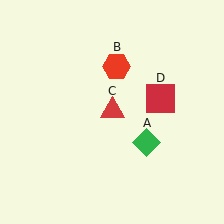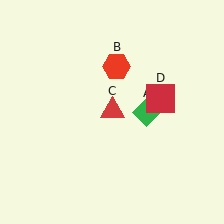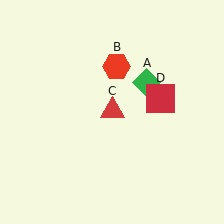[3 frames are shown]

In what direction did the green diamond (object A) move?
The green diamond (object A) moved up.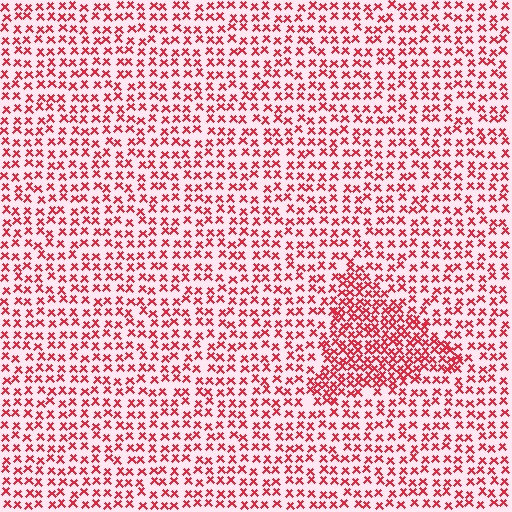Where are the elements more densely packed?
The elements are more densely packed inside the triangle boundary.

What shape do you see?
I see a triangle.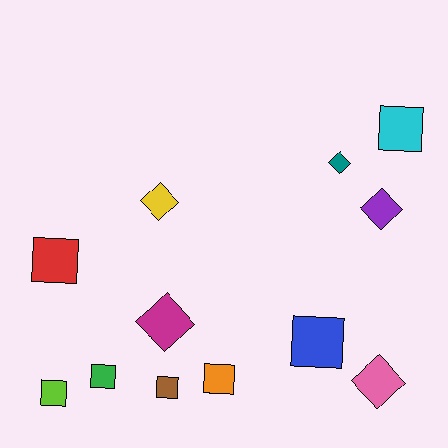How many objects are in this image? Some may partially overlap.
There are 12 objects.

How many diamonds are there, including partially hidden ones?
There are 5 diamonds.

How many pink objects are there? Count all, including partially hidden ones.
There is 1 pink object.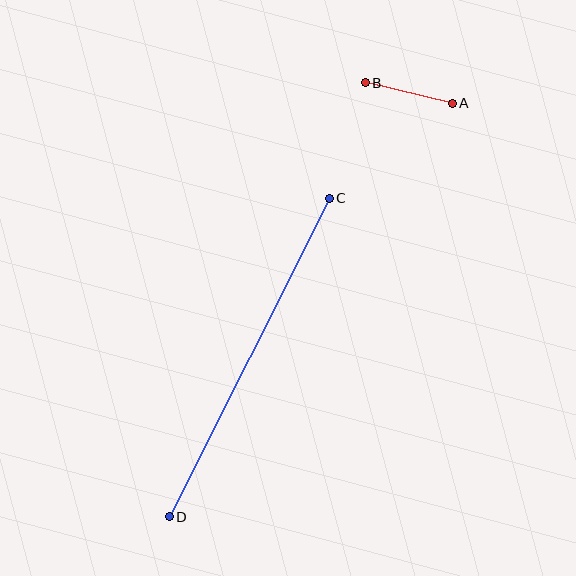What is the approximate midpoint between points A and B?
The midpoint is at approximately (409, 93) pixels.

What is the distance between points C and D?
The distance is approximately 357 pixels.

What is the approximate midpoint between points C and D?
The midpoint is at approximately (249, 358) pixels.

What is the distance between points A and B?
The distance is approximately 90 pixels.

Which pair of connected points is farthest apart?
Points C and D are farthest apart.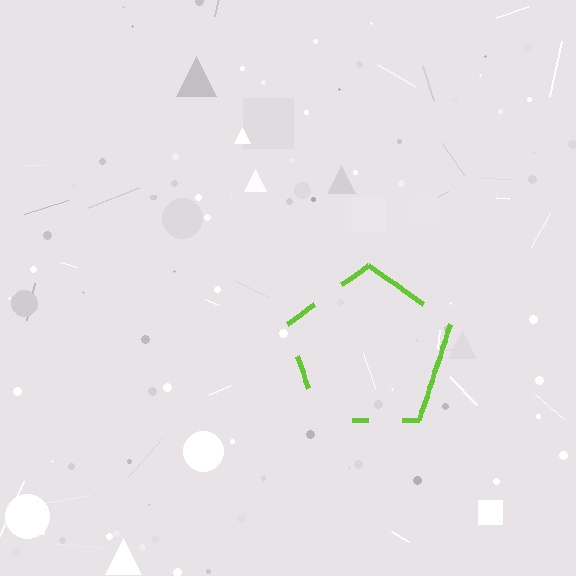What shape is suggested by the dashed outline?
The dashed outline suggests a pentagon.